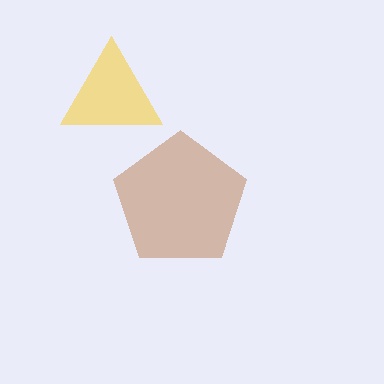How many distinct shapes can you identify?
There are 2 distinct shapes: a brown pentagon, a yellow triangle.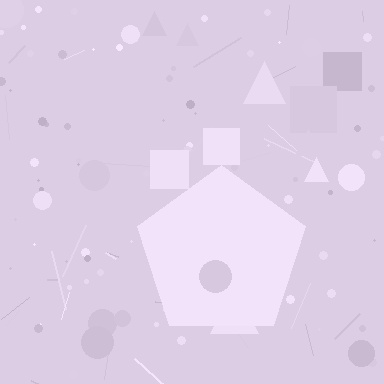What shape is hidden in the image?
A pentagon is hidden in the image.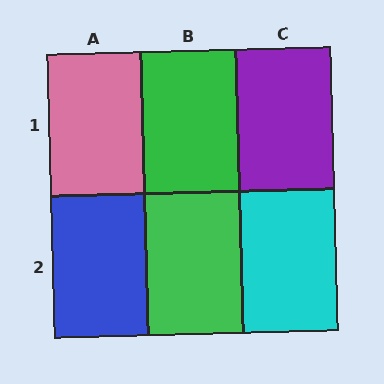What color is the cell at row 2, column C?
Cyan.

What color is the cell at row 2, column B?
Green.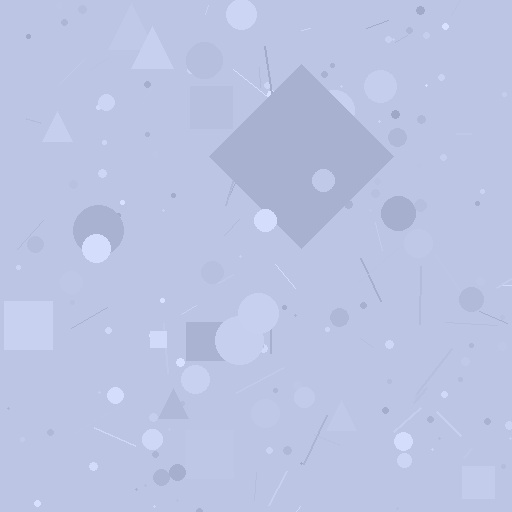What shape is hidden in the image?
A diamond is hidden in the image.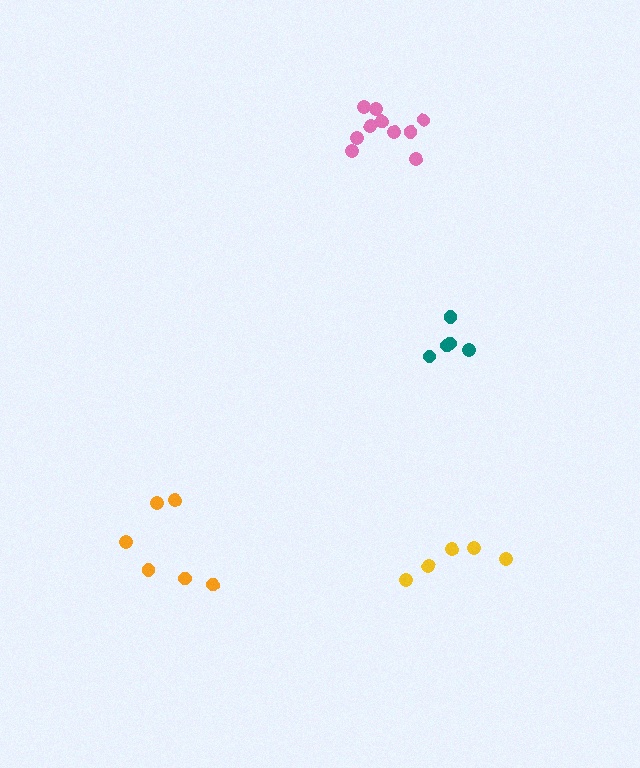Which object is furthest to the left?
The orange cluster is leftmost.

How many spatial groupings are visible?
There are 4 spatial groupings.